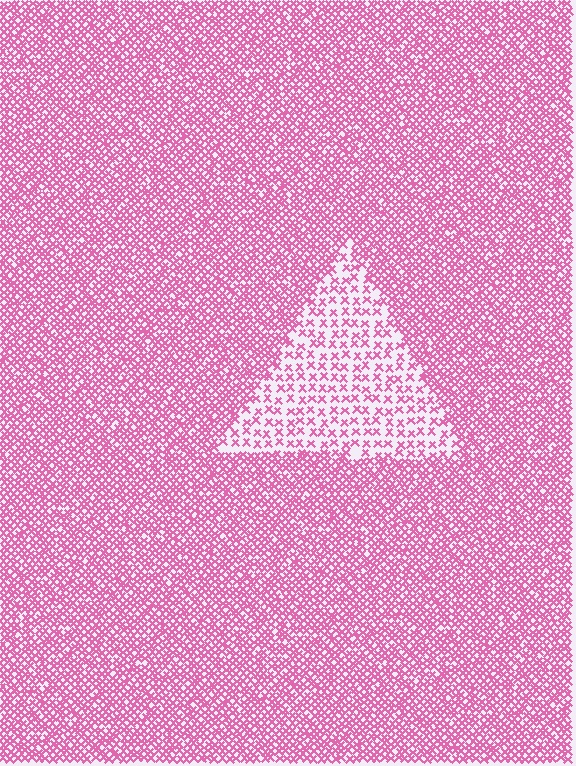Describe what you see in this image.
The image contains small pink elements arranged at two different densities. A triangle-shaped region is visible where the elements are less densely packed than the surrounding area.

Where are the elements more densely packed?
The elements are more densely packed outside the triangle boundary.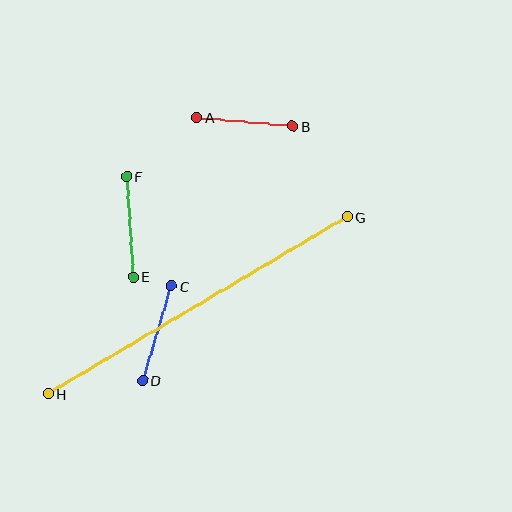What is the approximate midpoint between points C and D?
The midpoint is at approximately (157, 333) pixels.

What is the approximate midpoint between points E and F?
The midpoint is at approximately (130, 227) pixels.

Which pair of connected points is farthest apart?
Points G and H are farthest apart.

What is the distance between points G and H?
The distance is approximately 347 pixels.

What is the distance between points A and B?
The distance is approximately 96 pixels.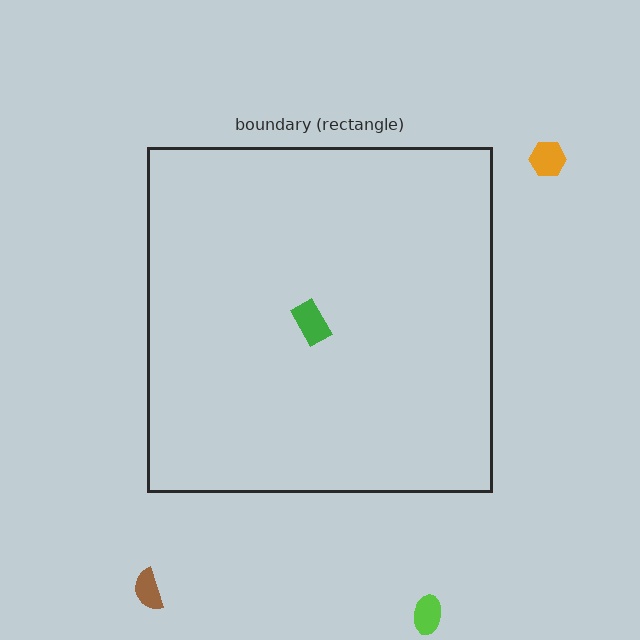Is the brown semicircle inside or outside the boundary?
Outside.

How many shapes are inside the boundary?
1 inside, 3 outside.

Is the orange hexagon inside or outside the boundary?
Outside.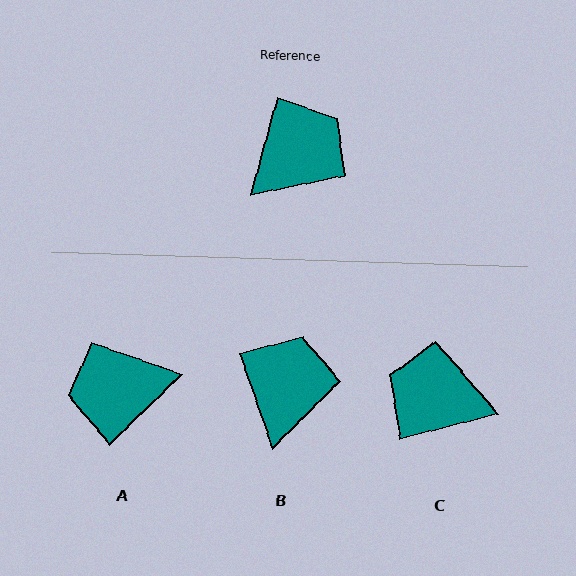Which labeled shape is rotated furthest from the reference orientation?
A, about 149 degrees away.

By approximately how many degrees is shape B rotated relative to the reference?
Approximately 34 degrees counter-clockwise.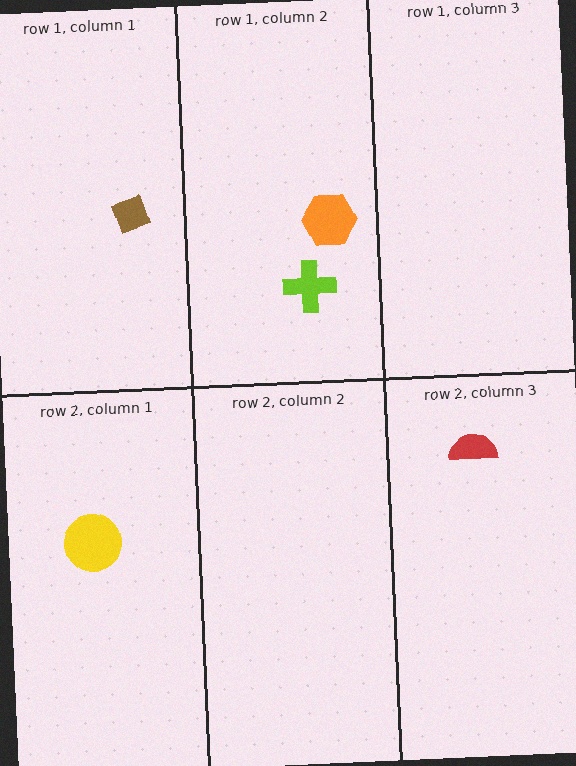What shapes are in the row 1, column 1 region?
The brown diamond.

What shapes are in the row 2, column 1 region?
The yellow circle.